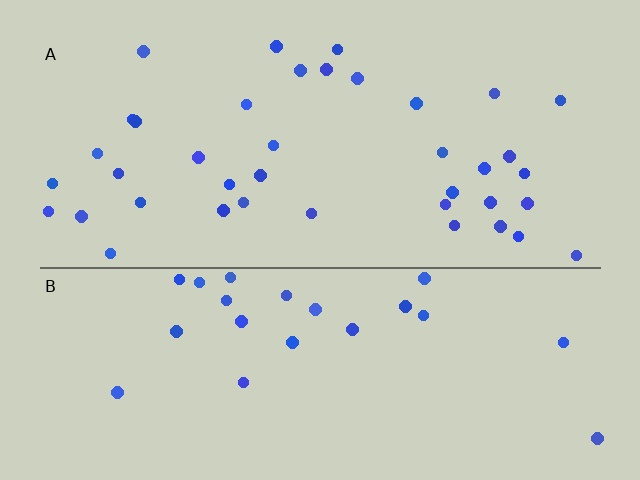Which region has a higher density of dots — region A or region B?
A (the top).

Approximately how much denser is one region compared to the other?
Approximately 1.7× — region A over region B.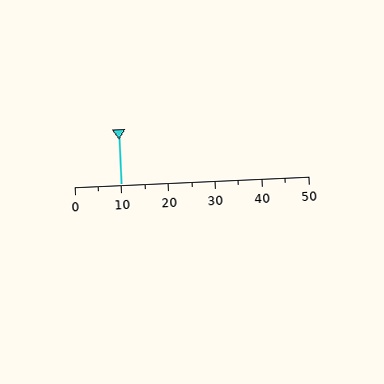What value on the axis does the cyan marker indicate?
The marker indicates approximately 10.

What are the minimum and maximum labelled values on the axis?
The axis runs from 0 to 50.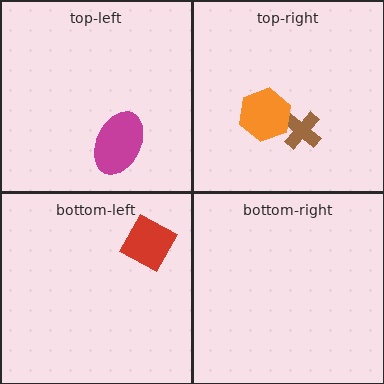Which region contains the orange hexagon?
The top-right region.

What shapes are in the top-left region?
The magenta ellipse.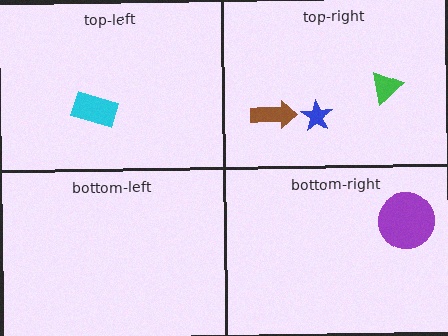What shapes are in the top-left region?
The cyan rectangle.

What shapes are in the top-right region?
The green triangle, the blue star, the brown arrow.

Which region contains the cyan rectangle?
The top-left region.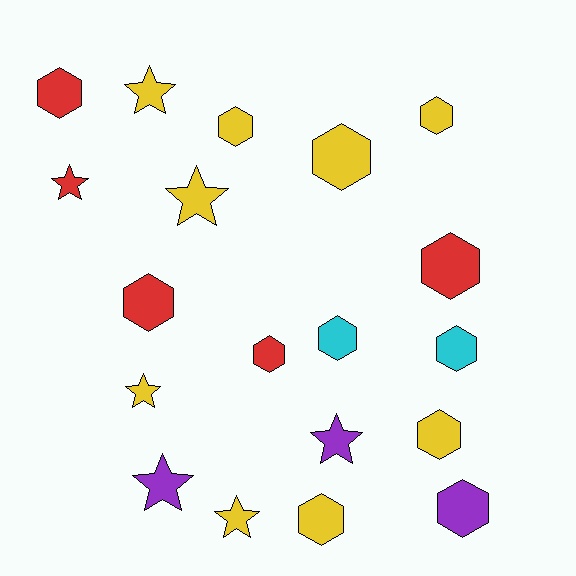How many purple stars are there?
There are 2 purple stars.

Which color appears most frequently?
Yellow, with 9 objects.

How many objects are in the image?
There are 19 objects.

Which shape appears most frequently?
Hexagon, with 12 objects.